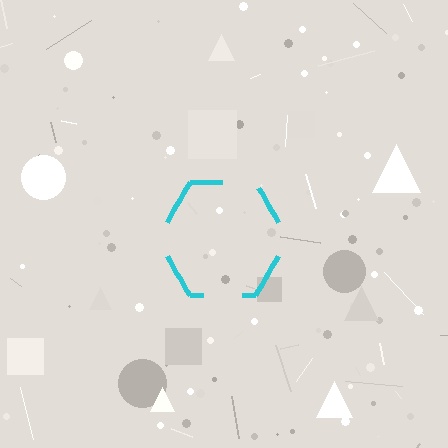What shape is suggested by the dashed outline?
The dashed outline suggests a hexagon.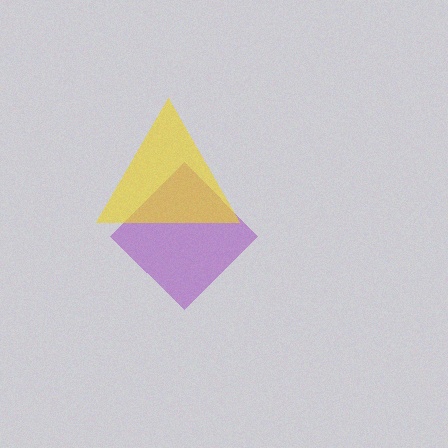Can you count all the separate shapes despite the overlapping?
Yes, there are 2 separate shapes.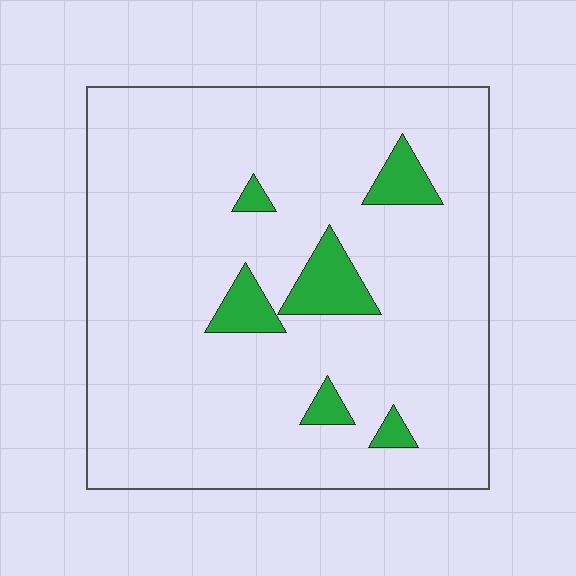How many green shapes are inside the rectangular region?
6.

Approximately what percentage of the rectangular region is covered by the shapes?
Approximately 10%.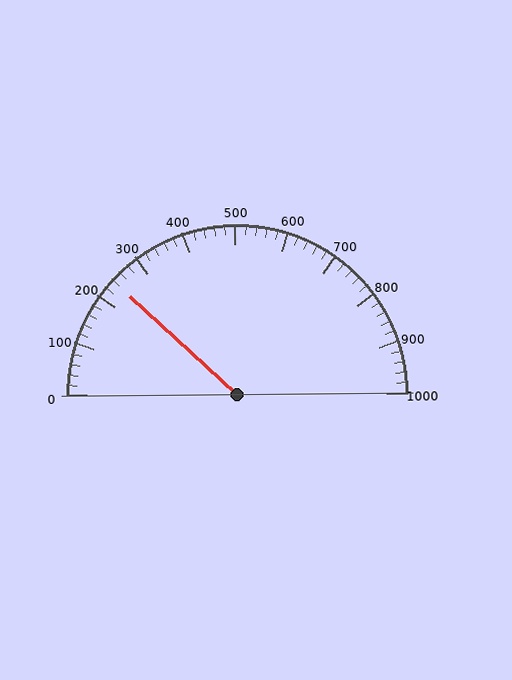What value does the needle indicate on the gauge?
The needle indicates approximately 240.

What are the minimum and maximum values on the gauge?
The gauge ranges from 0 to 1000.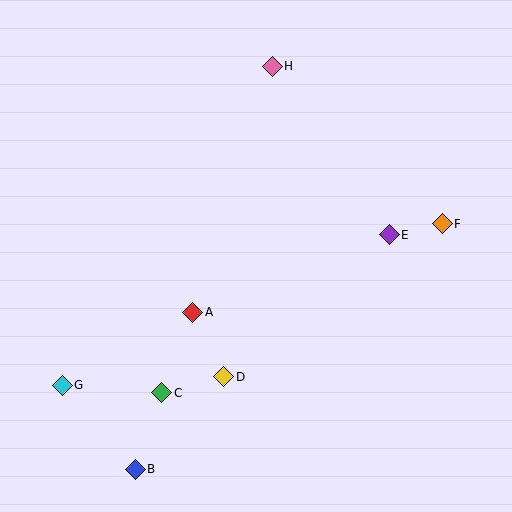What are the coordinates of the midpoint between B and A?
The midpoint between B and A is at (164, 391).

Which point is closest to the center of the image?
Point A at (193, 312) is closest to the center.